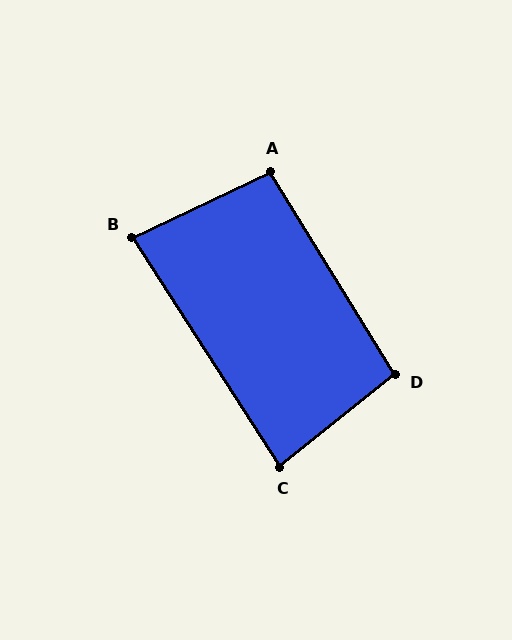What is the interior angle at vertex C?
Approximately 84 degrees (acute).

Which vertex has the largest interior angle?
D, at approximately 97 degrees.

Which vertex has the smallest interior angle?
B, at approximately 83 degrees.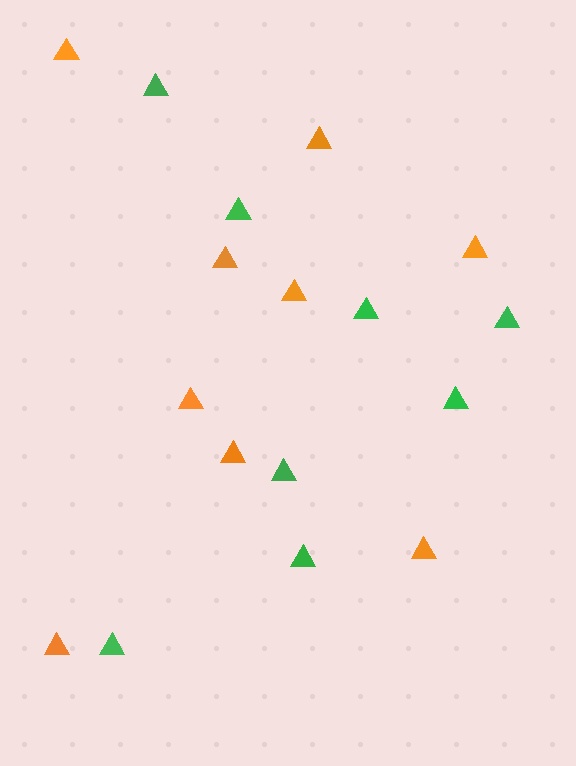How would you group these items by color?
There are 2 groups: one group of orange triangles (9) and one group of green triangles (8).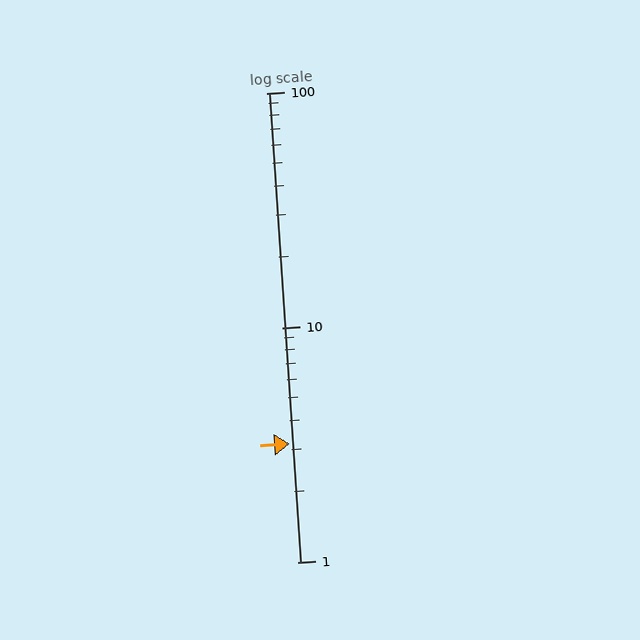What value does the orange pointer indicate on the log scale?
The pointer indicates approximately 3.2.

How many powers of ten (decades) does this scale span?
The scale spans 2 decades, from 1 to 100.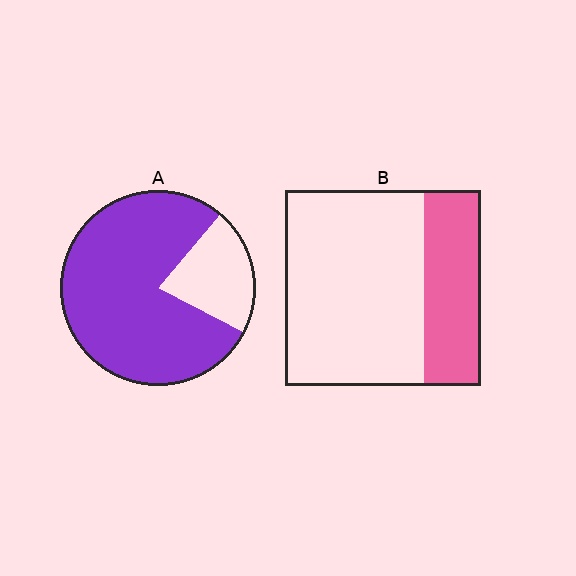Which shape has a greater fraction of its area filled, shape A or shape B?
Shape A.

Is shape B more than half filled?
No.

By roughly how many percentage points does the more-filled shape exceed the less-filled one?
By roughly 50 percentage points (A over B).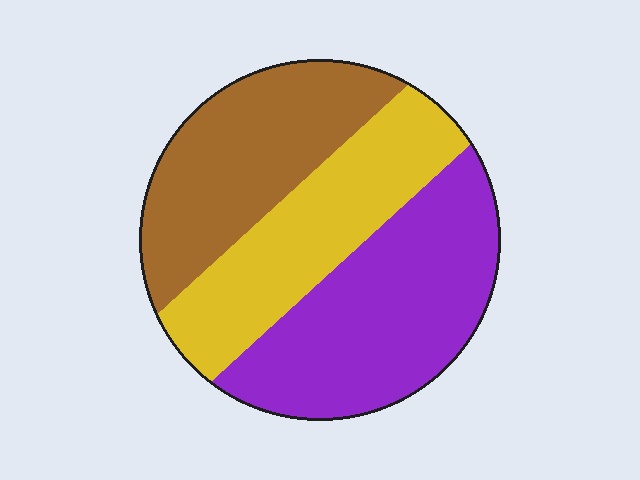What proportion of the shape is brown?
Brown takes up between a sixth and a third of the shape.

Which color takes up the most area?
Purple, at roughly 40%.